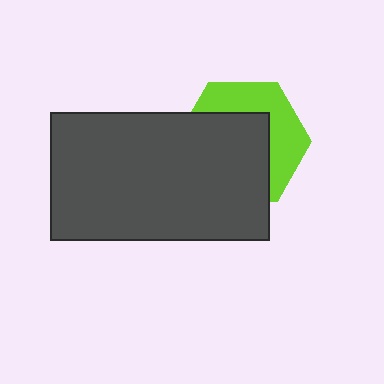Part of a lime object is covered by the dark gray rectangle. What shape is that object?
It is a hexagon.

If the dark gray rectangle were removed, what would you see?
You would see the complete lime hexagon.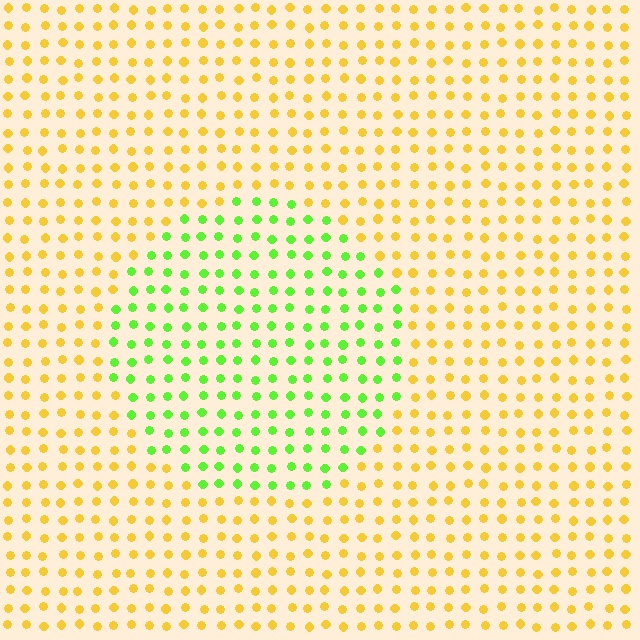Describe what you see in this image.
The image is filled with small yellow elements in a uniform arrangement. A circle-shaped region is visible where the elements are tinted to a slightly different hue, forming a subtle color boundary.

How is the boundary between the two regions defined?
The boundary is defined purely by a slight shift in hue (about 61 degrees). Spacing, size, and orientation are identical on both sides.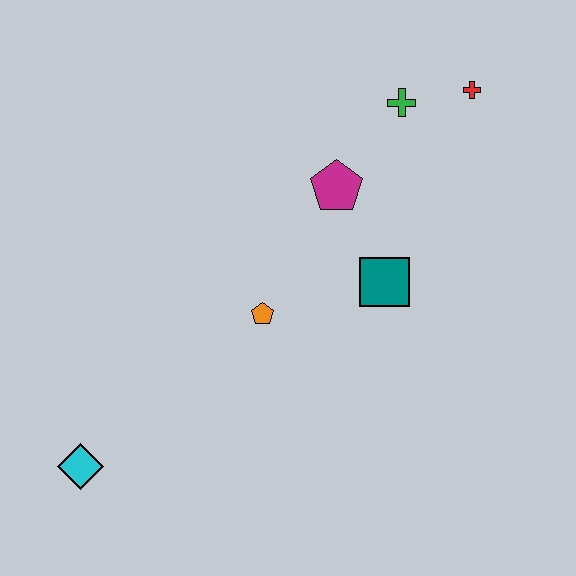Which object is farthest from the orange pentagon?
The red cross is farthest from the orange pentagon.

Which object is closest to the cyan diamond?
The orange pentagon is closest to the cyan diamond.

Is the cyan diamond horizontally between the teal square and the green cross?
No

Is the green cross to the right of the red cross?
No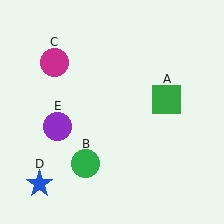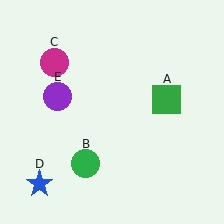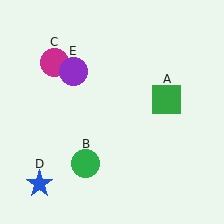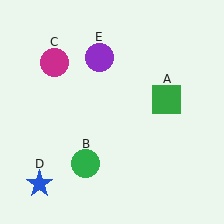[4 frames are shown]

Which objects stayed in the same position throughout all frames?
Green square (object A) and green circle (object B) and magenta circle (object C) and blue star (object D) remained stationary.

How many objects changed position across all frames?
1 object changed position: purple circle (object E).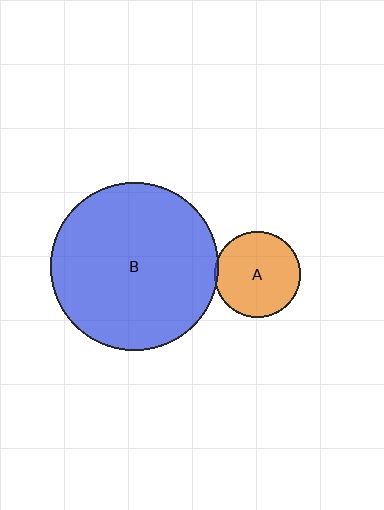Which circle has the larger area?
Circle B (blue).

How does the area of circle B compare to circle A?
Approximately 3.8 times.